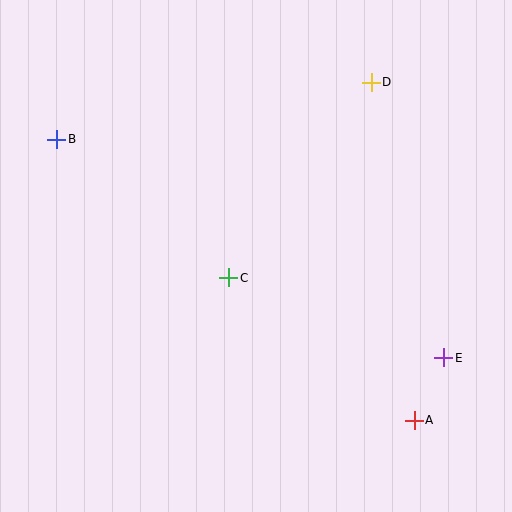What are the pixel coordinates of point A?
Point A is at (414, 420).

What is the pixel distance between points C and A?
The distance between C and A is 233 pixels.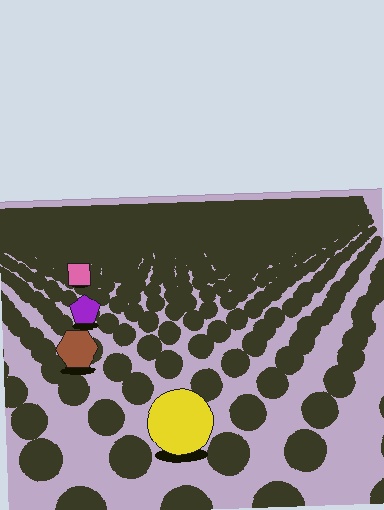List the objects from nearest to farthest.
From nearest to farthest: the yellow circle, the brown hexagon, the purple pentagon, the pink square.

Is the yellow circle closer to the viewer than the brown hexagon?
Yes. The yellow circle is closer — you can tell from the texture gradient: the ground texture is coarser near it.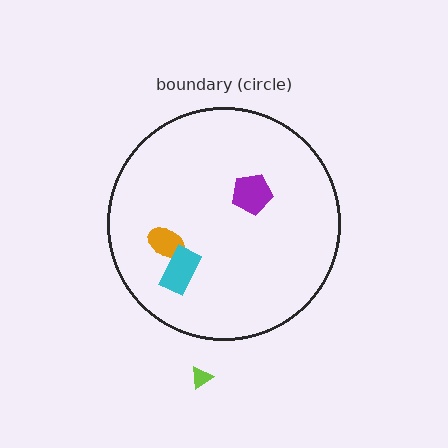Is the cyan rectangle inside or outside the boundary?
Inside.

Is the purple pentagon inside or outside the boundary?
Inside.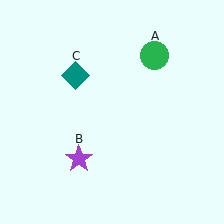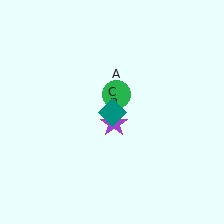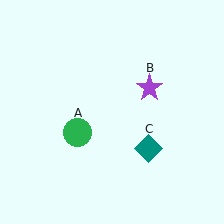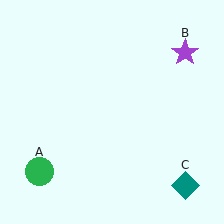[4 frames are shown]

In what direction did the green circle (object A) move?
The green circle (object A) moved down and to the left.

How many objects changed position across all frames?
3 objects changed position: green circle (object A), purple star (object B), teal diamond (object C).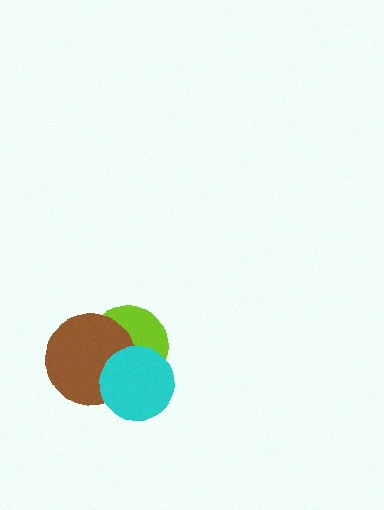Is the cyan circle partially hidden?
No, no other shape covers it.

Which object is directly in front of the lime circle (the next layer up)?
The brown circle is directly in front of the lime circle.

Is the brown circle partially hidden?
Yes, it is partially covered by another shape.